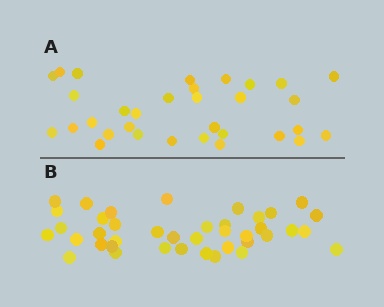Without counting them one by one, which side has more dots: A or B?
Region B (the bottom region) has more dots.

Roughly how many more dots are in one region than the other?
Region B has roughly 8 or so more dots than region A.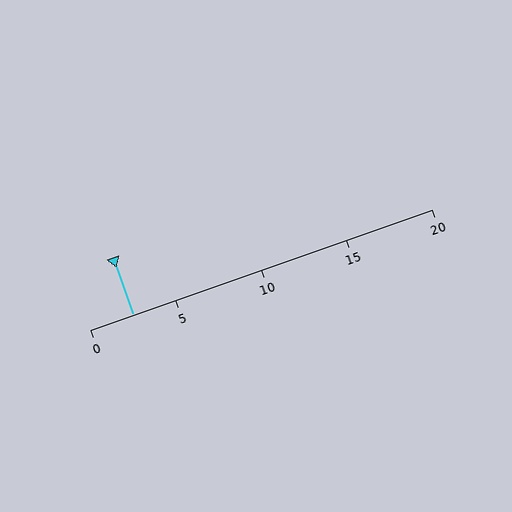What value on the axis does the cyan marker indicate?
The marker indicates approximately 2.5.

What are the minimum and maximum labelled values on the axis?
The axis runs from 0 to 20.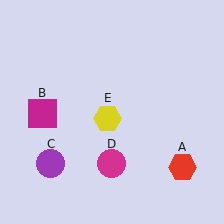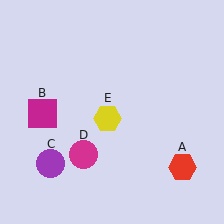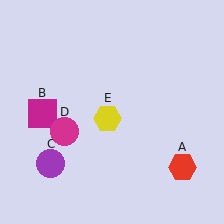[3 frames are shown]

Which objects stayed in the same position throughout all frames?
Red hexagon (object A) and magenta square (object B) and purple circle (object C) and yellow hexagon (object E) remained stationary.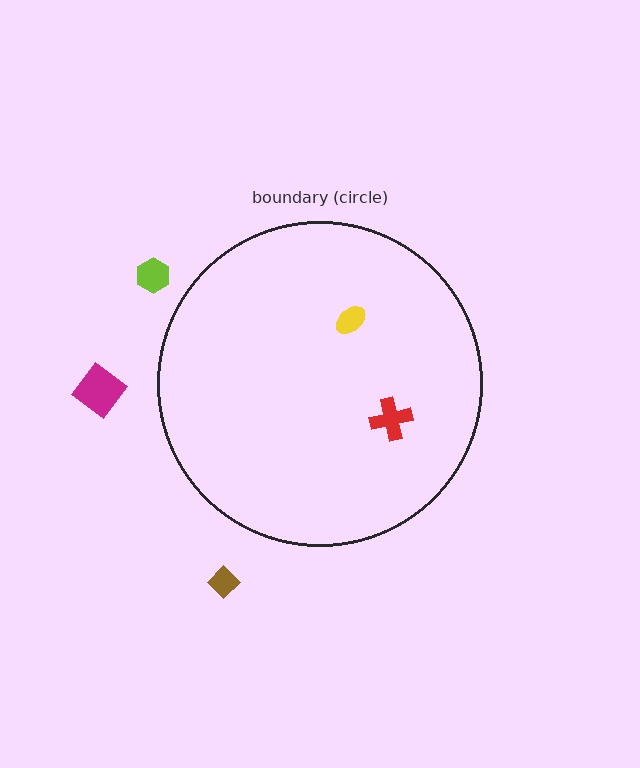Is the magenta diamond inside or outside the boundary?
Outside.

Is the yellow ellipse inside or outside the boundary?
Inside.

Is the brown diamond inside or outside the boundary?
Outside.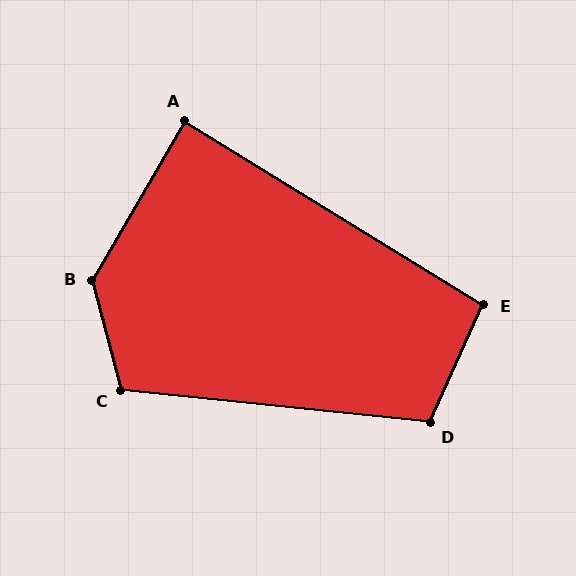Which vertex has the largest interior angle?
B, at approximately 135 degrees.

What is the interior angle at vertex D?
Approximately 108 degrees (obtuse).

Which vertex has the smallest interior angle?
A, at approximately 89 degrees.